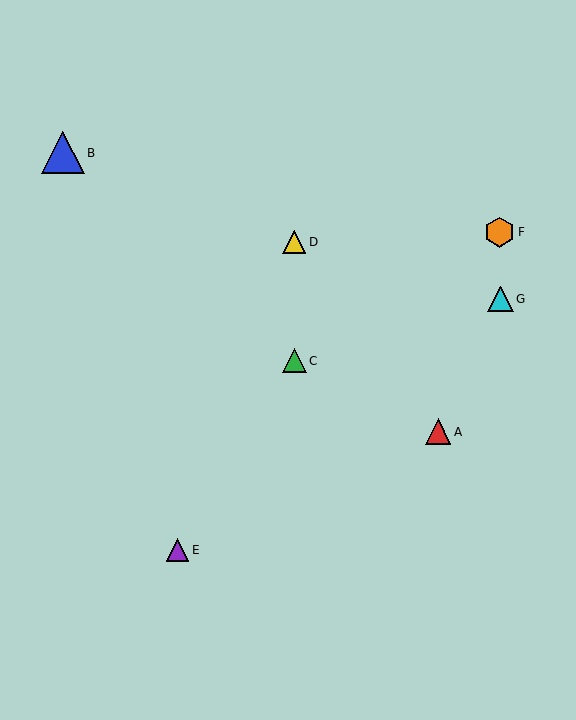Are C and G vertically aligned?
No, C is at x≈294 and G is at x≈500.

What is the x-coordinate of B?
Object B is at x≈63.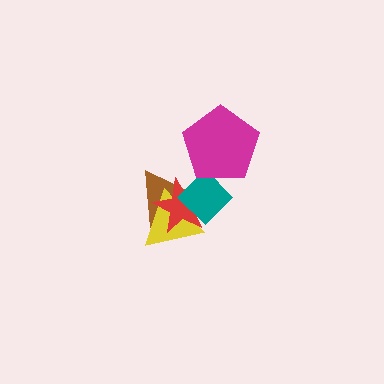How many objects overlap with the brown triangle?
3 objects overlap with the brown triangle.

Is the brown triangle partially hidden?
Yes, it is partially covered by another shape.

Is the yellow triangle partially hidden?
Yes, it is partially covered by another shape.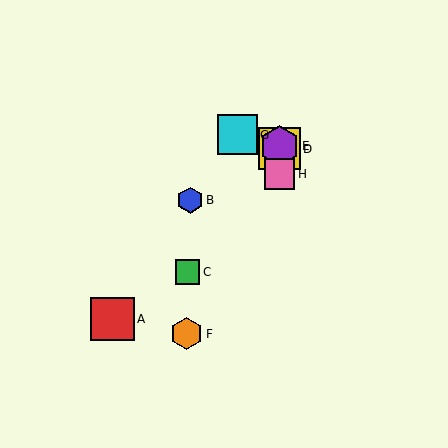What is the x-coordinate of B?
Object B is at x≈190.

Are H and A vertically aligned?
No, H is at x≈279 and A is at x≈113.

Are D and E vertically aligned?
Yes, both are at x≈279.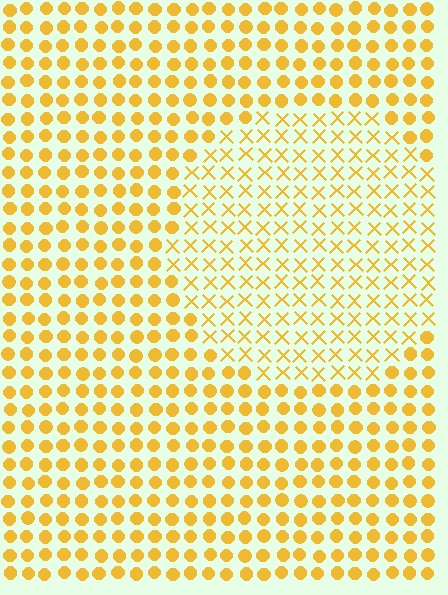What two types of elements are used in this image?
The image uses X marks inside the circle region and circles outside it.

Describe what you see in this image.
The image is filled with small yellow elements arranged in a uniform grid. A circle-shaped region contains X marks, while the surrounding area contains circles. The boundary is defined purely by the change in element shape.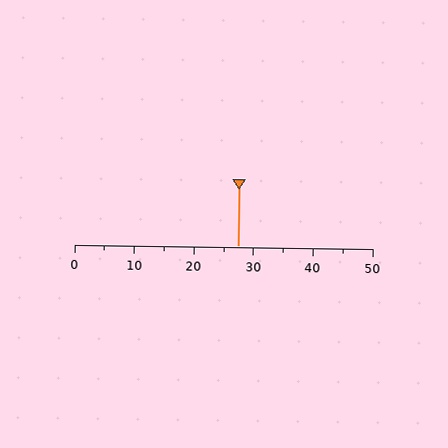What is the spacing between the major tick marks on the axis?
The major ticks are spaced 10 apart.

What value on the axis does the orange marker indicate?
The marker indicates approximately 27.5.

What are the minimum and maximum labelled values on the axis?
The axis runs from 0 to 50.